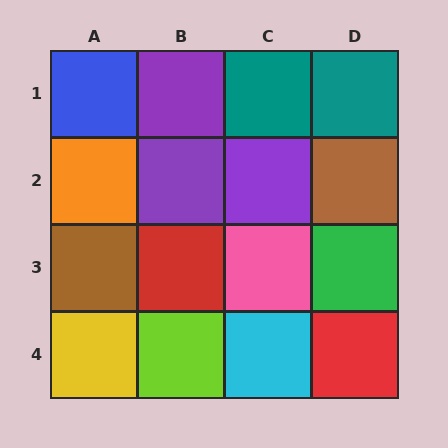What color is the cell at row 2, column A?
Orange.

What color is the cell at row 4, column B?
Lime.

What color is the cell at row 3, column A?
Brown.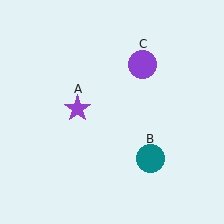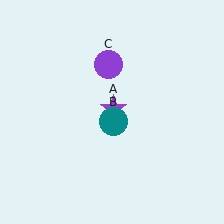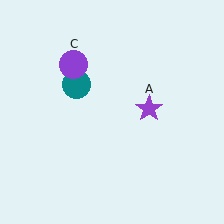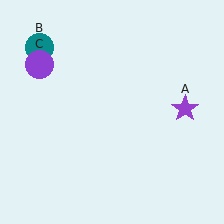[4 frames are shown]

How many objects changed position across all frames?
3 objects changed position: purple star (object A), teal circle (object B), purple circle (object C).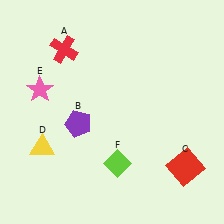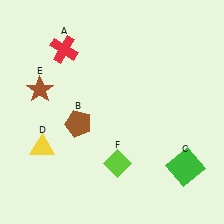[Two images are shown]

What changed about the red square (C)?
In Image 1, C is red. In Image 2, it changed to green.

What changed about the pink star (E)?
In Image 1, E is pink. In Image 2, it changed to brown.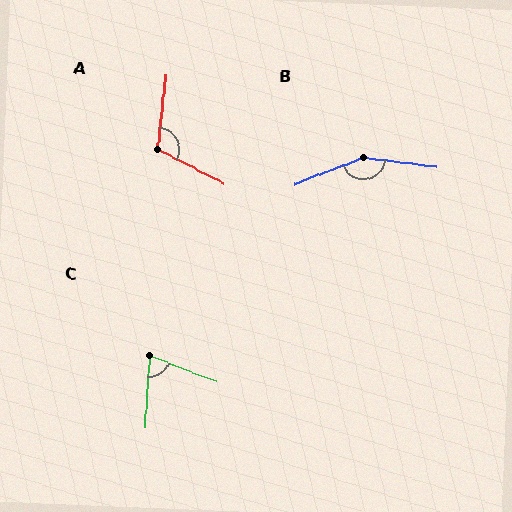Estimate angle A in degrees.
Approximately 110 degrees.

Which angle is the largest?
B, at approximately 152 degrees.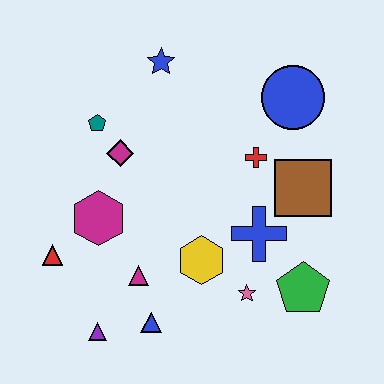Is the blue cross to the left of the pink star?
No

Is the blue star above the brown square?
Yes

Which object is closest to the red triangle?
The magenta hexagon is closest to the red triangle.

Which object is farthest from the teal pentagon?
The green pentagon is farthest from the teal pentagon.